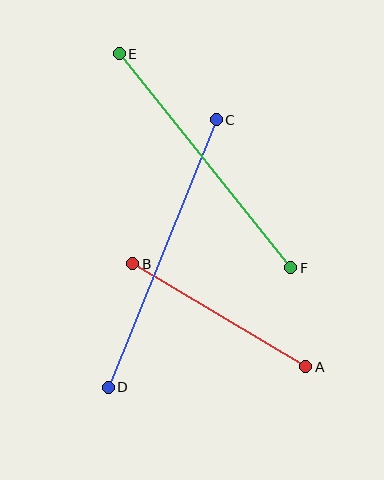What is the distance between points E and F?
The distance is approximately 274 pixels.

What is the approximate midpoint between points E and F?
The midpoint is at approximately (205, 161) pixels.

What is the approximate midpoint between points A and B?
The midpoint is at approximately (219, 315) pixels.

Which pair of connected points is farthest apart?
Points C and D are farthest apart.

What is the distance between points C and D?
The distance is approximately 288 pixels.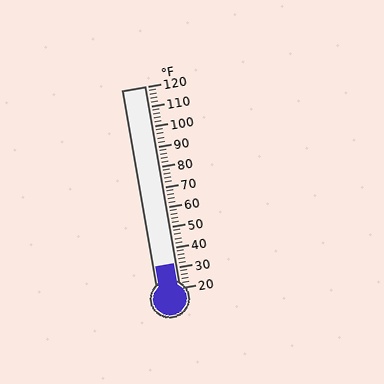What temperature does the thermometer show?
The thermometer shows approximately 32°F.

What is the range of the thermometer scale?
The thermometer scale ranges from 20°F to 120°F.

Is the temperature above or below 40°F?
The temperature is below 40°F.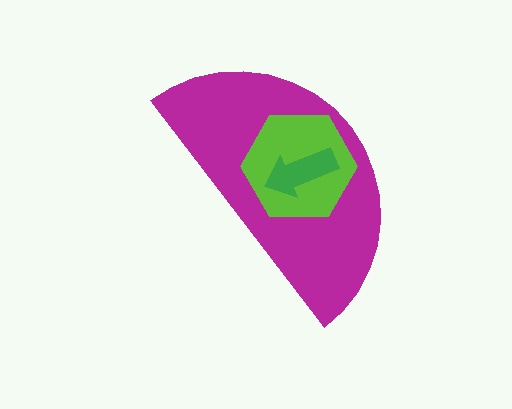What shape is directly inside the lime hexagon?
The green arrow.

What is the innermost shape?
The green arrow.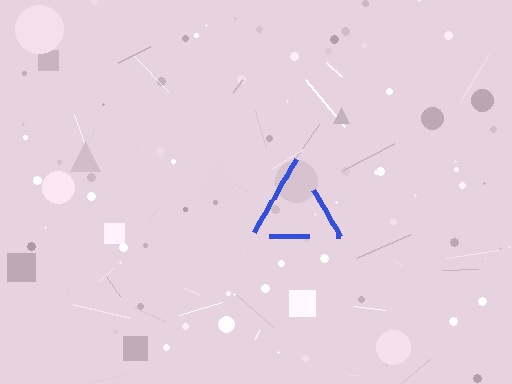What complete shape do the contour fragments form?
The contour fragments form a triangle.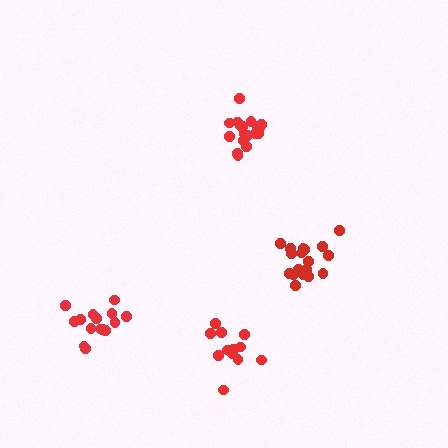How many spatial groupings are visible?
There are 4 spatial groupings.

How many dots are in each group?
Group 1: 12 dots, Group 2: 18 dots, Group 3: 15 dots, Group 4: 18 dots (63 total).